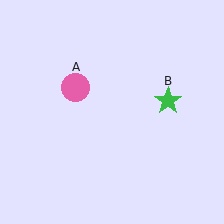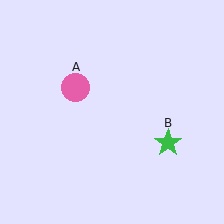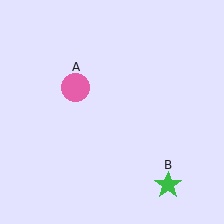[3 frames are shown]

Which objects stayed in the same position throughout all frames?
Pink circle (object A) remained stationary.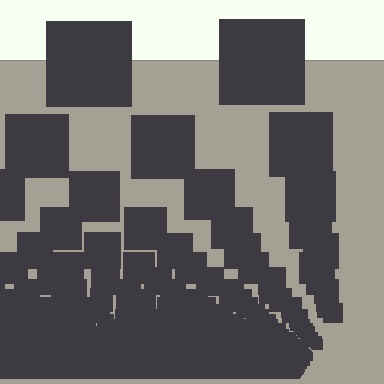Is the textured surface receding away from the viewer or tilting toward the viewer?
The surface appears to tilt toward the viewer. Texture elements get larger and sparser toward the top.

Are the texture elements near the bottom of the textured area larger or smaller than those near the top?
Smaller. The gradient is inverted — elements near the bottom are smaller and denser.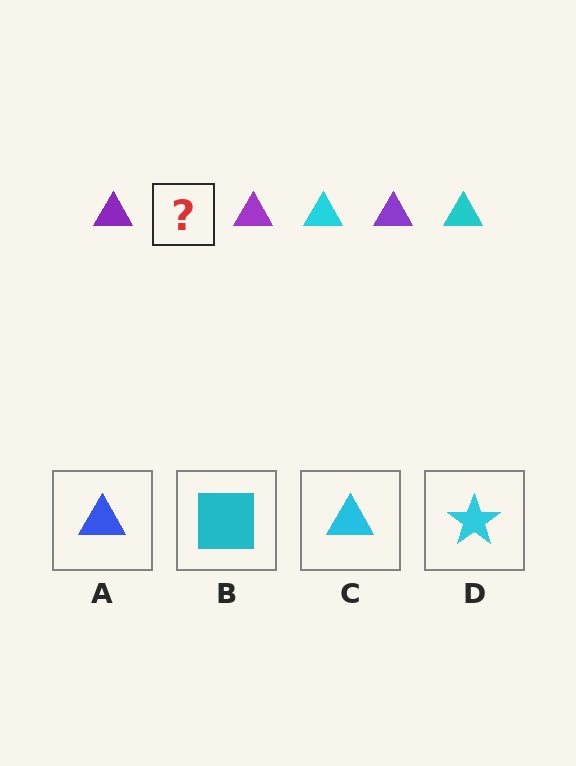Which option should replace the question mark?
Option C.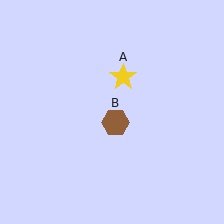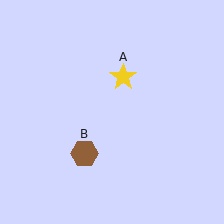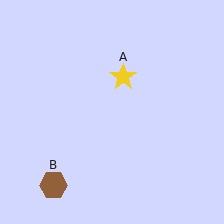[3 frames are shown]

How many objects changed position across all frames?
1 object changed position: brown hexagon (object B).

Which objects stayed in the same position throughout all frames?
Yellow star (object A) remained stationary.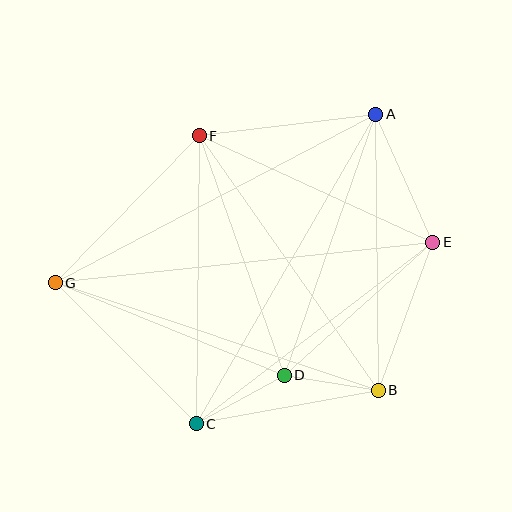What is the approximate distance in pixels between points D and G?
The distance between D and G is approximately 247 pixels.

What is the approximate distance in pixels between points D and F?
The distance between D and F is approximately 254 pixels.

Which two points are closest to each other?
Points B and D are closest to each other.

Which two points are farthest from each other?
Points E and G are farthest from each other.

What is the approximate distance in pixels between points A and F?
The distance between A and F is approximately 178 pixels.